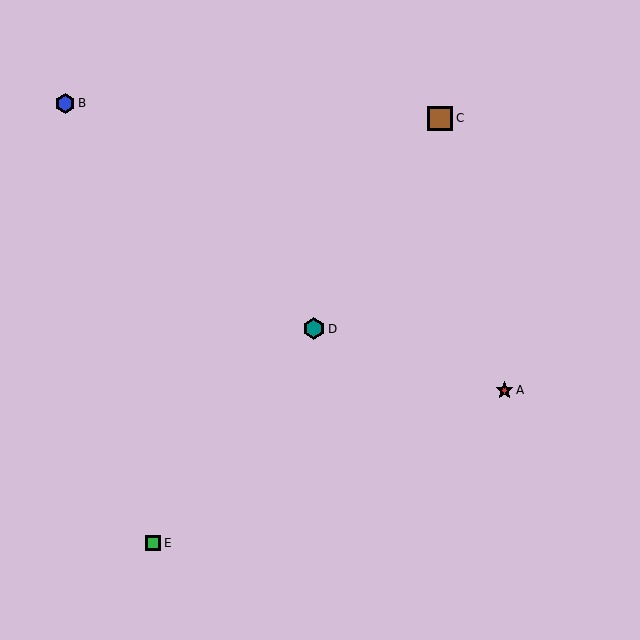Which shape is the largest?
The brown square (labeled C) is the largest.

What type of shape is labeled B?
Shape B is a blue hexagon.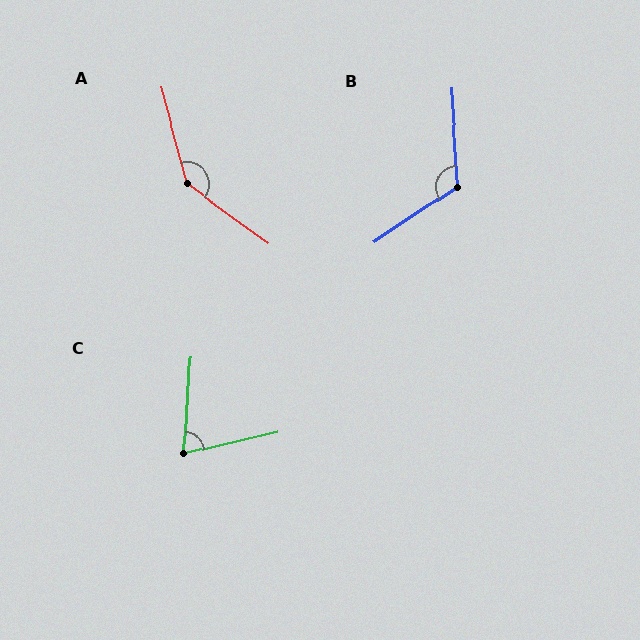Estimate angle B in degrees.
Approximately 120 degrees.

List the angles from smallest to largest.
C (73°), B (120°), A (141°).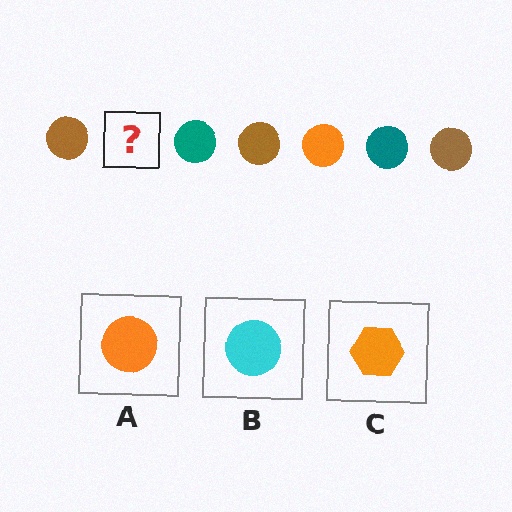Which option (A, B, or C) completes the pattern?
A.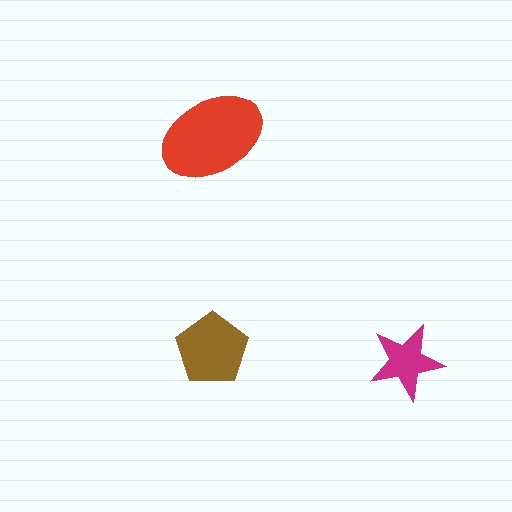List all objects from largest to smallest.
The red ellipse, the brown pentagon, the magenta star.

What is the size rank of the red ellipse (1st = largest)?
1st.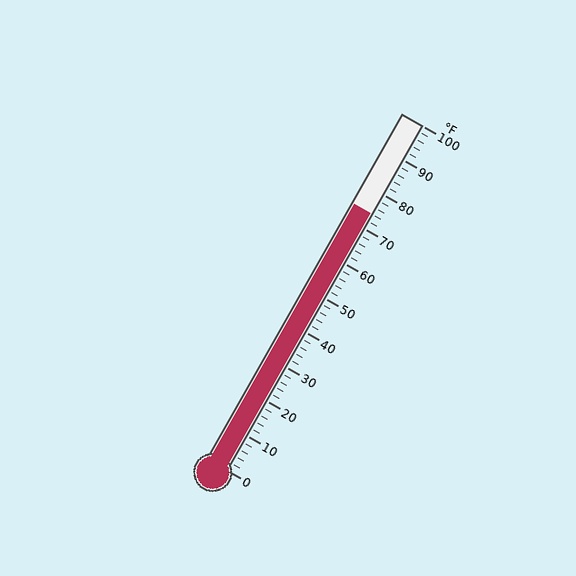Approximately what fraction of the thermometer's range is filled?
The thermometer is filled to approximately 75% of its range.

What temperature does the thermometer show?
The thermometer shows approximately 74°F.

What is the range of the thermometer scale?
The thermometer scale ranges from 0°F to 100°F.